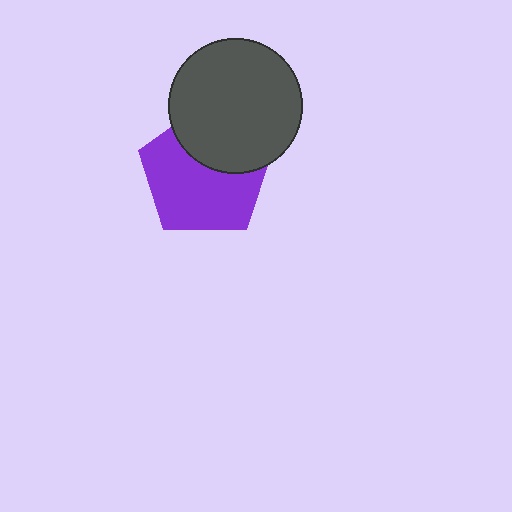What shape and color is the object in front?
The object in front is a dark gray circle.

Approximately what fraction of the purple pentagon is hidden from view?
Roughly 36% of the purple pentagon is hidden behind the dark gray circle.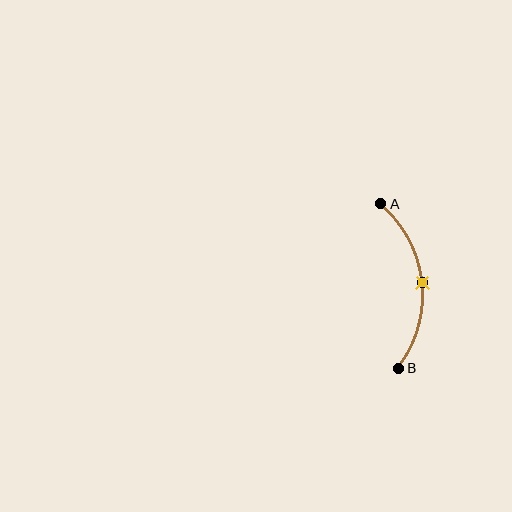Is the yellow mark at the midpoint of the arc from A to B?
Yes. The yellow mark lies on the arc at equal arc-length from both A and B — it is the arc midpoint.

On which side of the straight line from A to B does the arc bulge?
The arc bulges to the right of the straight line connecting A and B.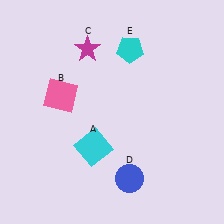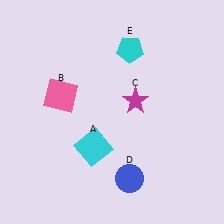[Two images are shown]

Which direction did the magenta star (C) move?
The magenta star (C) moved down.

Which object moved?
The magenta star (C) moved down.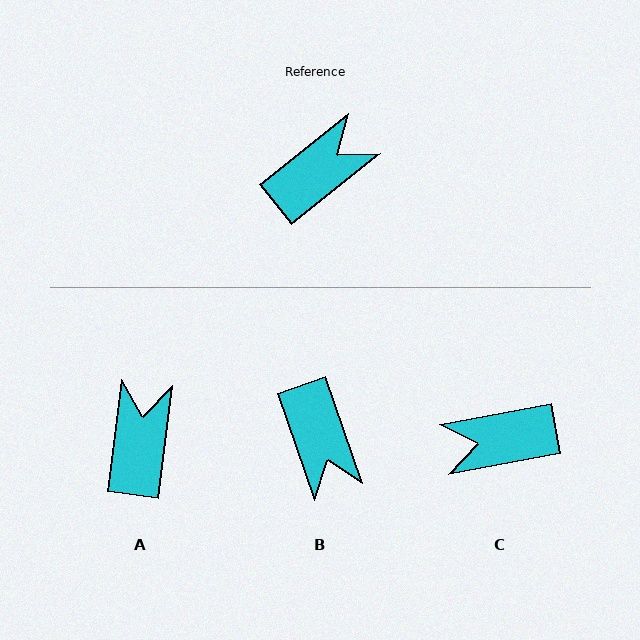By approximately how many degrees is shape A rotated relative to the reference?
Approximately 44 degrees counter-clockwise.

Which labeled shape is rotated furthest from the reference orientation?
C, about 152 degrees away.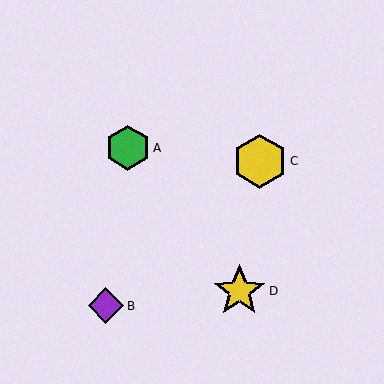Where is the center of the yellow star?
The center of the yellow star is at (239, 291).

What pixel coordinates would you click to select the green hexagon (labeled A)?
Click at (128, 148) to select the green hexagon A.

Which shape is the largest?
The yellow hexagon (labeled C) is the largest.